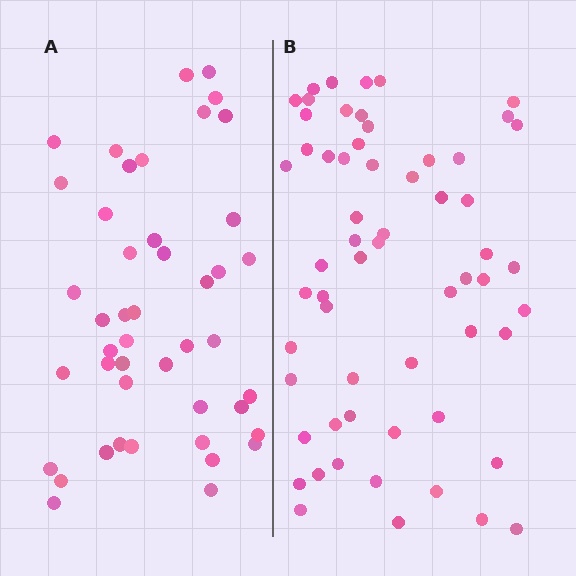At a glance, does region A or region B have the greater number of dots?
Region B (the right region) has more dots.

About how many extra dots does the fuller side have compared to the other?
Region B has approximately 15 more dots than region A.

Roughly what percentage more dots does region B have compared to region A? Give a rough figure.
About 35% more.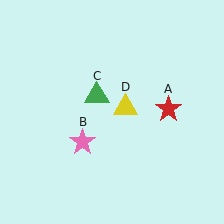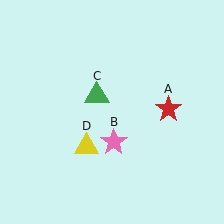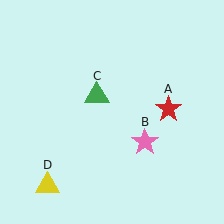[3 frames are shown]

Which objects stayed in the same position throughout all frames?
Red star (object A) and green triangle (object C) remained stationary.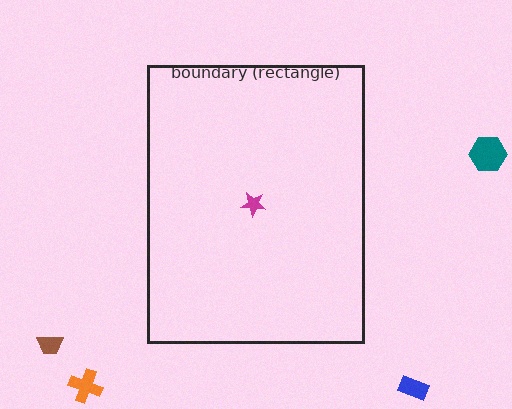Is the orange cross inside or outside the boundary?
Outside.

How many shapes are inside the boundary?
1 inside, 4 outside.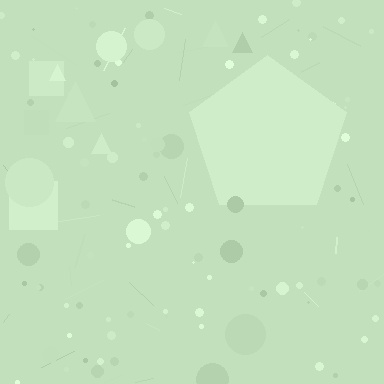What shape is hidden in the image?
A pentagon is hidden in the image.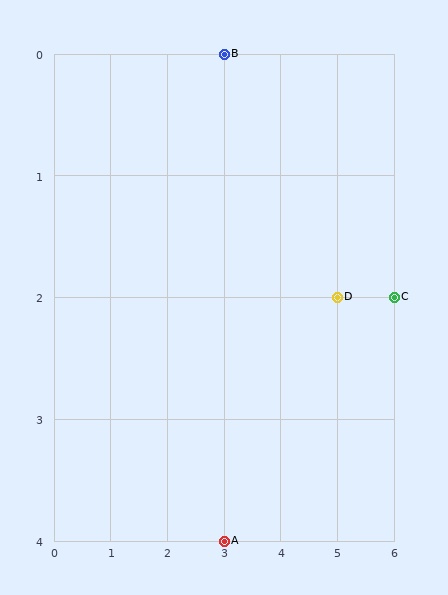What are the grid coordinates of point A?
Point A is at grid coordinates (3, 4).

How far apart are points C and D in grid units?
Points C and D are 1 column apart.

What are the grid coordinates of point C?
Point C is at grid coordinates (6, 2).